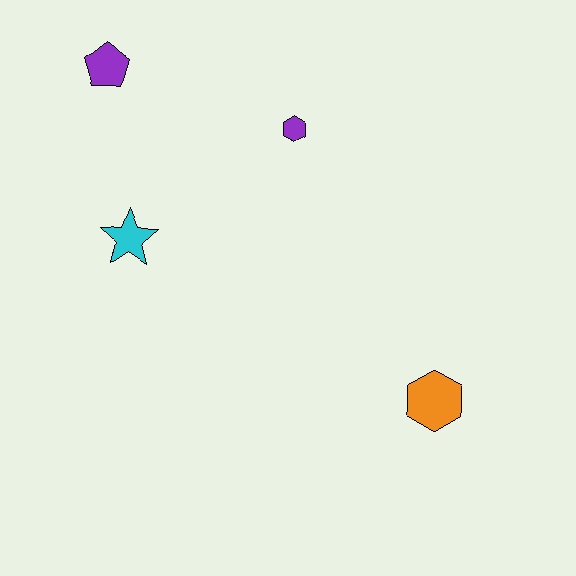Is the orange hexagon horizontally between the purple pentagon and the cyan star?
No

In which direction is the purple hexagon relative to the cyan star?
The purple hexagon is to the right of the cyan star.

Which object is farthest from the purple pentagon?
The orange hexagon is farthest from the purple pentagon.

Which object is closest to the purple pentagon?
The cyan star is closest to the purple pentagon.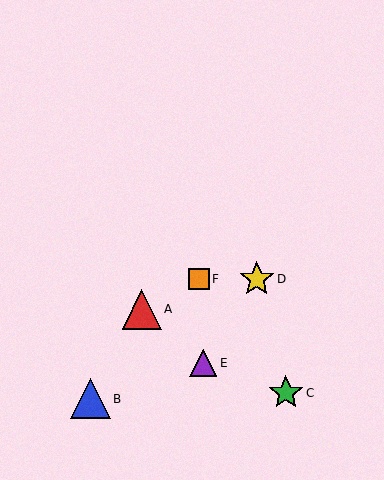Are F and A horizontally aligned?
No, F is at y≈279 and A is at y≈310.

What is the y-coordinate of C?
Object C is at y≈393.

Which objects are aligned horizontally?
Objects D, F are aligned horizontally.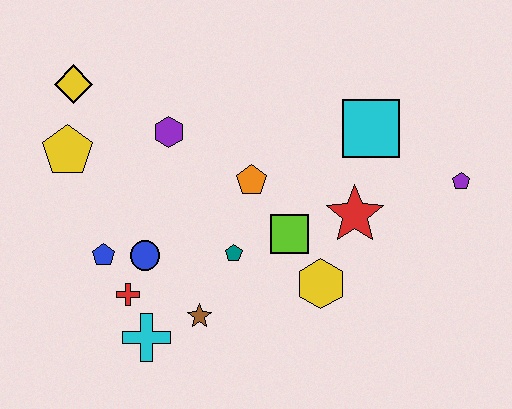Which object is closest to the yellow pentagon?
The yellow diamond is closest to the yellow pentagon.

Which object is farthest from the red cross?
The purple pentagon is farthest from the red cross.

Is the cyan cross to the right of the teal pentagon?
No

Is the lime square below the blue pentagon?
No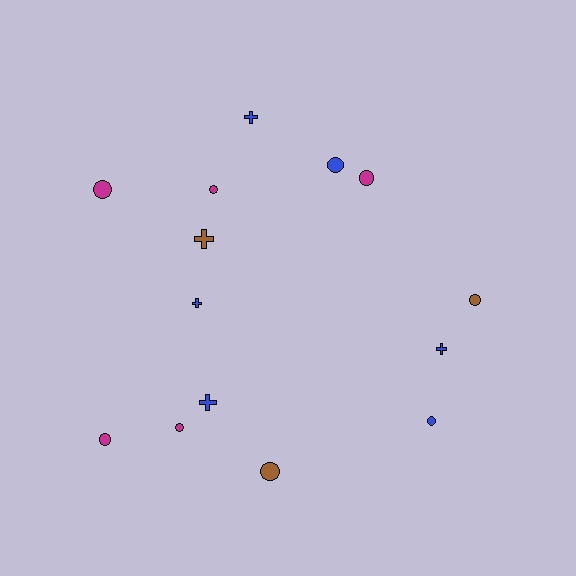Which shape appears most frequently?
Circle, with 9 objects.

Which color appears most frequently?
Blue, with 6 objects.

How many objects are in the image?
There are 14 objects.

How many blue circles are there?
There are 2 blue circles.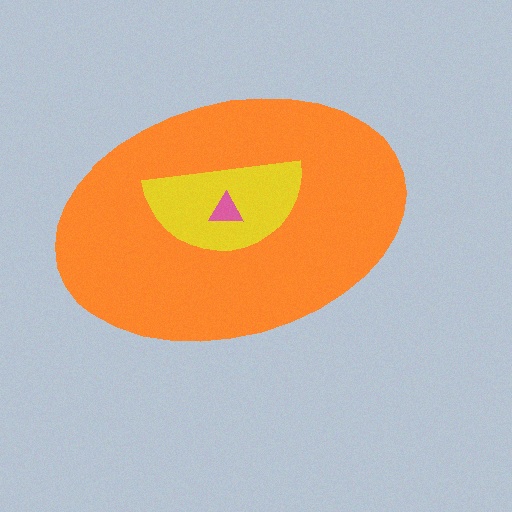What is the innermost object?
The pink triangle.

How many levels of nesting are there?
3.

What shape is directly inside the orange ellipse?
The yellow semicircle.